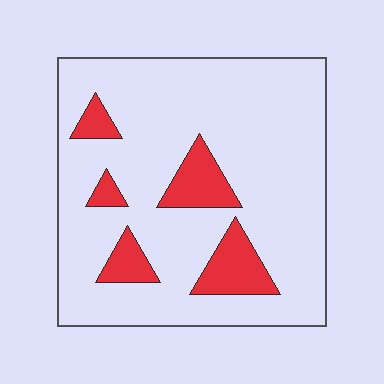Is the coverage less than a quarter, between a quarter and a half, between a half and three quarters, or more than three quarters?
Less than a quarter.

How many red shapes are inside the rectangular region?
5.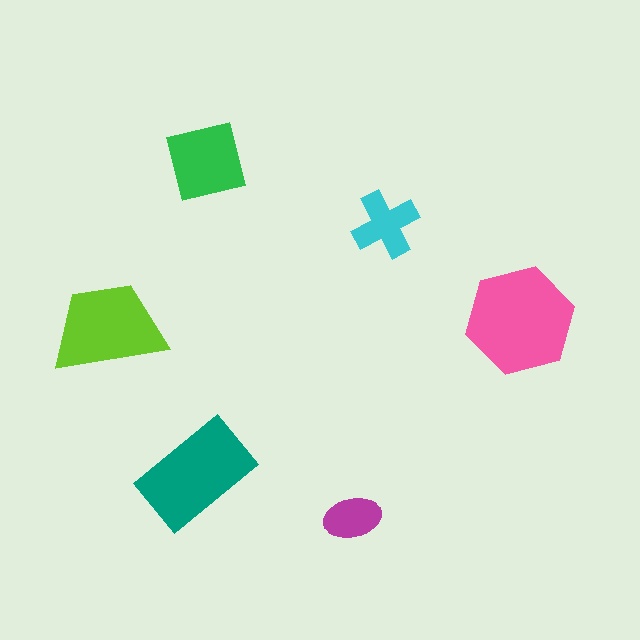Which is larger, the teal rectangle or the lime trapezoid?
The teal rectangle.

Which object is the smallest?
The magenta ellipse.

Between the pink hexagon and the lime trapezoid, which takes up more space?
The pink hexagon.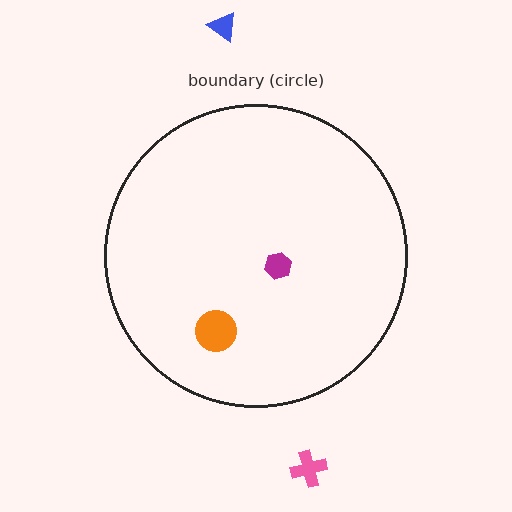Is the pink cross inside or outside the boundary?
Outside.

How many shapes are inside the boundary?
2 inside, 2 outside.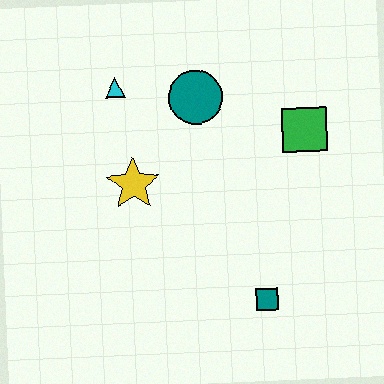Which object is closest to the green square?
The teal circle is closest to the green square.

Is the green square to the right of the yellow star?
Yes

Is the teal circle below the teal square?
No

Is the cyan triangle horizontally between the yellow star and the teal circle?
No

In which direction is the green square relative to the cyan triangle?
The green square is to the right of the cyan triangle.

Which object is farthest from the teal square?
The cyan triangle is farthest from the teal square.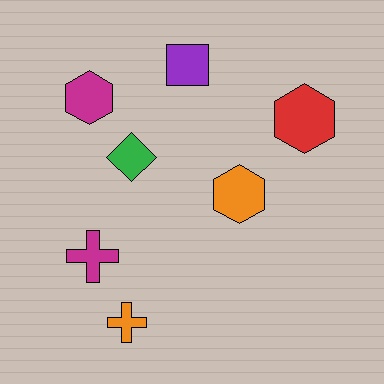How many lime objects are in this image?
There are no lime objects.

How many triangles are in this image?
There are no triangles.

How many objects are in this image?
There are 7 objects.